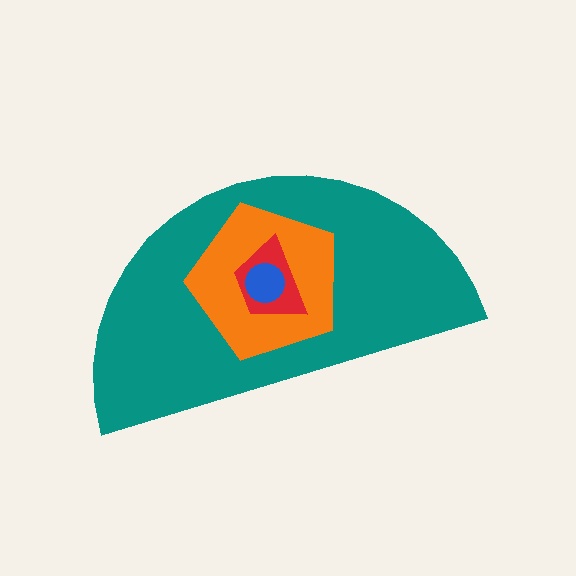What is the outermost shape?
The teal semicircle.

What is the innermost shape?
The blue circle.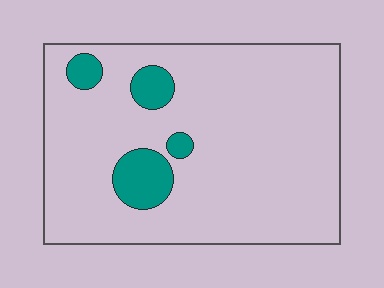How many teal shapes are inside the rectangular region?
4.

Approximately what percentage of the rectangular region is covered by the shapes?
Approximately 10%.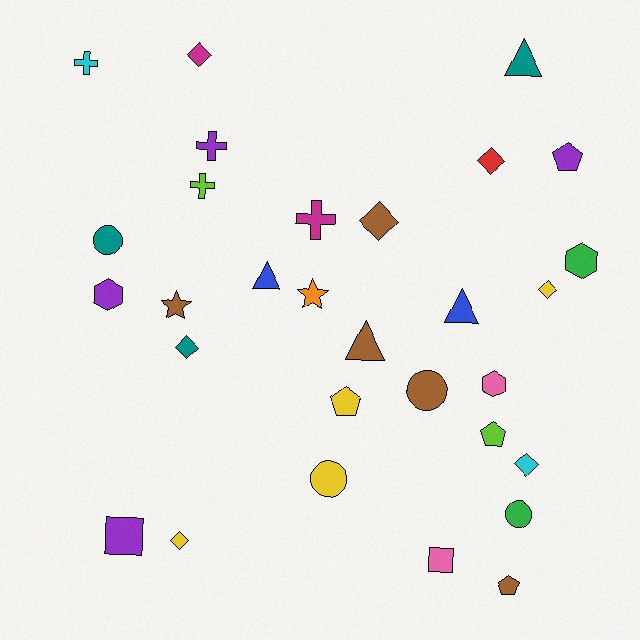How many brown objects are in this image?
There are 5 brown objects.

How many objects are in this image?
There are 30 objects.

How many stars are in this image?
There are 2 stars.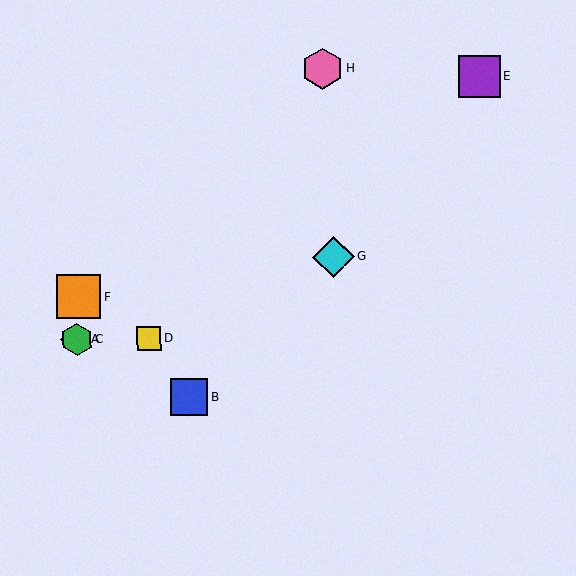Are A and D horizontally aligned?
Yes, both are at y≈339.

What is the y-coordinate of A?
Object A is at y≈339.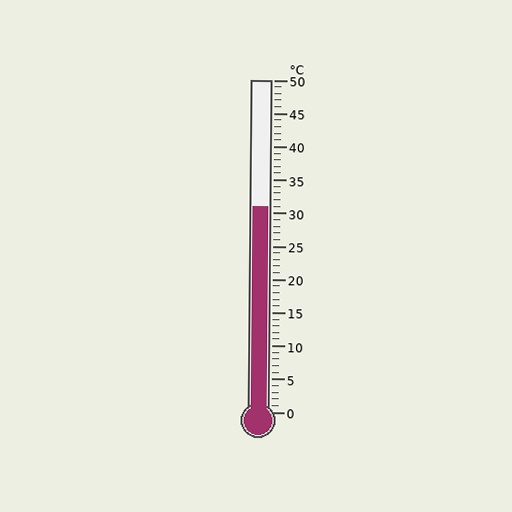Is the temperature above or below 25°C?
The temperature is above 25°C.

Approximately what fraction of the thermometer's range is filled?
The thermometer is filled to approximately 60% of its range.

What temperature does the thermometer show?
The thermometer shows approximately 31°C.